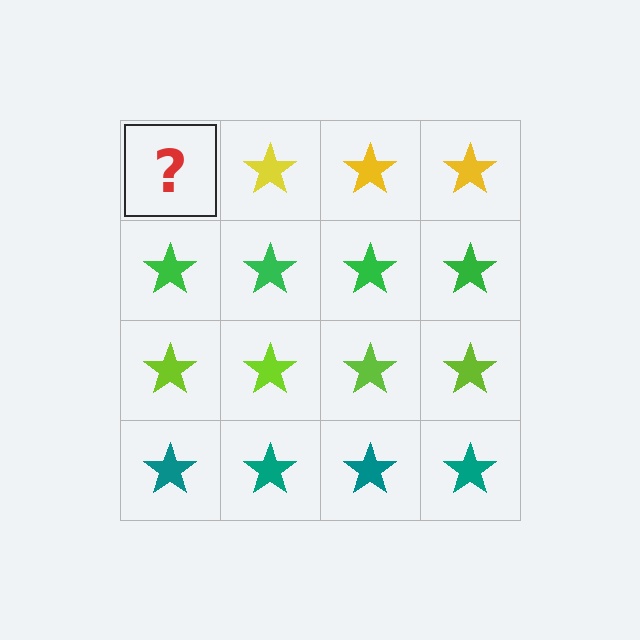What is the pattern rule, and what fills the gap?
The rule is that each row has a consistent color. The gap should be filled with a yellow star.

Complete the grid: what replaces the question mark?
The question mark should be replaced with a yellow star.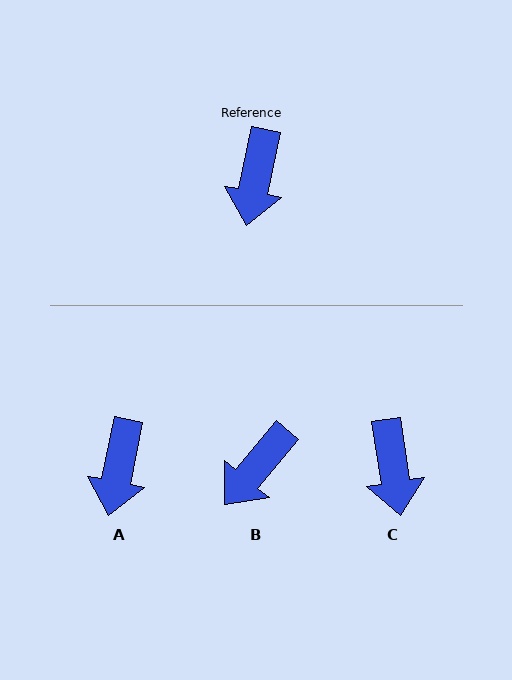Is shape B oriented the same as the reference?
No, it is off by about 28 degrees.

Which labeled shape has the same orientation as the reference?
A.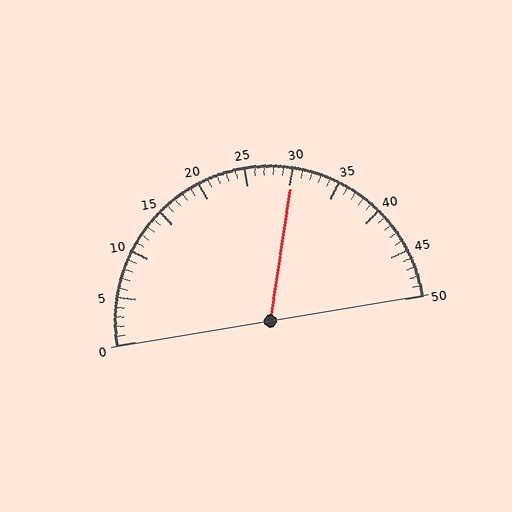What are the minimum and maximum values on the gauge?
The gauge ranges from 0 to 50.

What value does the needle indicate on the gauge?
The needle indicates approximately 30.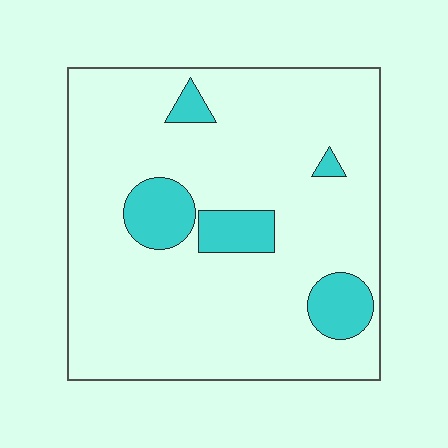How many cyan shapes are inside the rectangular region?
5.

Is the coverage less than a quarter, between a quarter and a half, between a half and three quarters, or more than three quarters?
Less than a quarter.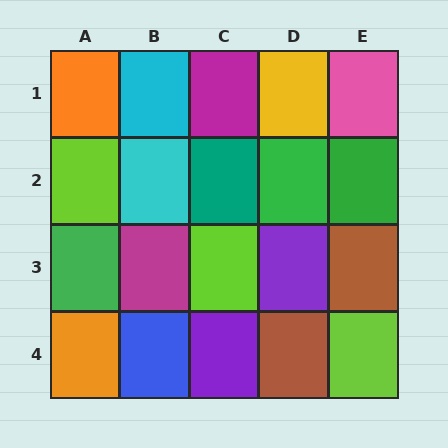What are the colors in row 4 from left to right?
Orange, blue, purple, brown, lime.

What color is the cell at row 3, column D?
Purple.